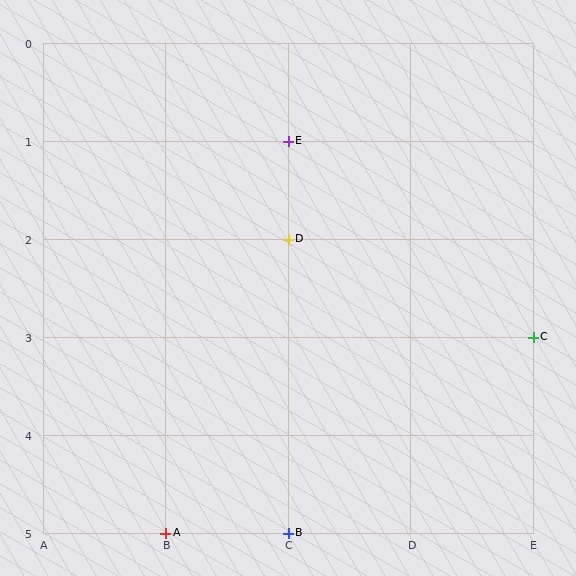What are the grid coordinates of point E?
Point E is at grid coordinates (C, 1).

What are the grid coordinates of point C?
Point C is at grid coordinates (E, 3).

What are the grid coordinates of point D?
Point D is at grid coordinates (C, 2).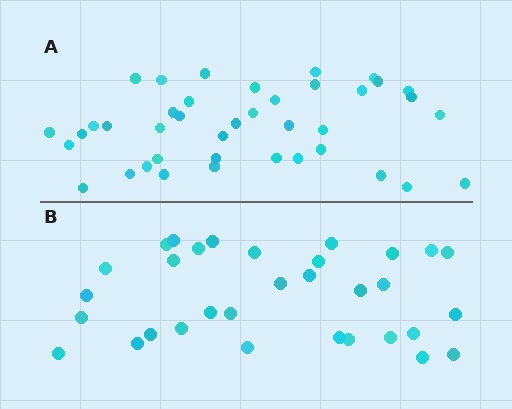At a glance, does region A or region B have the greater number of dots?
Region A (the top region) has more dots.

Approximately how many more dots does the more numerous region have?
Region A has roughly 8 or so more dots than region B.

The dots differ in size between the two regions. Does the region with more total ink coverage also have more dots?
No. Region B has more total ink coverage because its dots are larger, but region A actually contains more individual dots. Total area can be misleading — the number of items is what matters here.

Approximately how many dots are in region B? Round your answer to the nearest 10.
About 30 dots. (The exact count is 32, which rounds to 30.)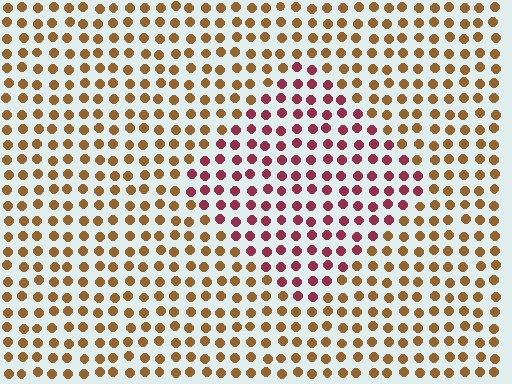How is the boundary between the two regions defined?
The boundary is defined purely by a slight shift in hue (about 50 degrees). Spacing, size, and orientation are identical on both sides.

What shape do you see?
I see a diamond.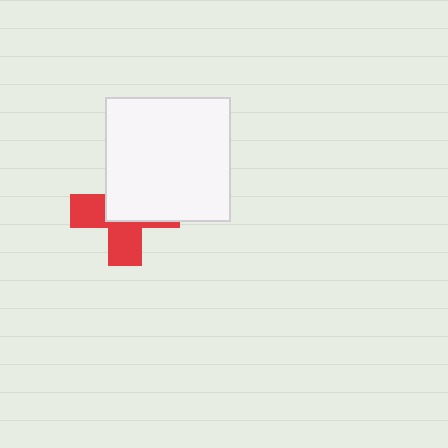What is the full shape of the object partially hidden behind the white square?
The partially hidden object is a red cross.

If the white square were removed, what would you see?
You would see the complete red cross.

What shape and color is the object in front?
The object in front is a white square.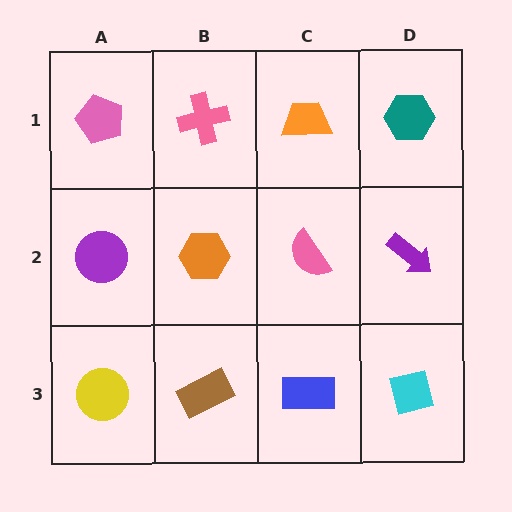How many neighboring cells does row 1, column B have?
3.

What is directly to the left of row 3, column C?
A brown rectangle.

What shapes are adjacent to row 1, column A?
A purple circle (row 2, column A), a pink cross (row 1, column B).